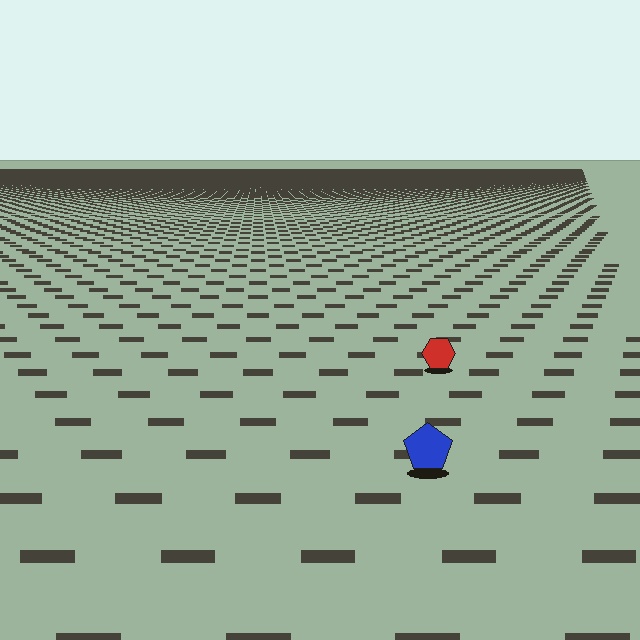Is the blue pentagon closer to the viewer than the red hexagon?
Yes. The blue pentagon is closer — you can tell from the texture gradient: the ground texture is coarser near it.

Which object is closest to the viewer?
The blue pentagon is closest. The texture marks near it are larger and more spread out.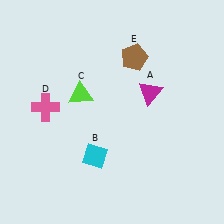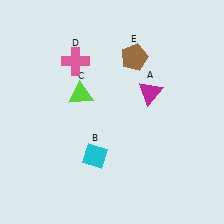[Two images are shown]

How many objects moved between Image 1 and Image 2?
1 object moved between the two images.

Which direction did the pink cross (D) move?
The pink cross (D) moved up.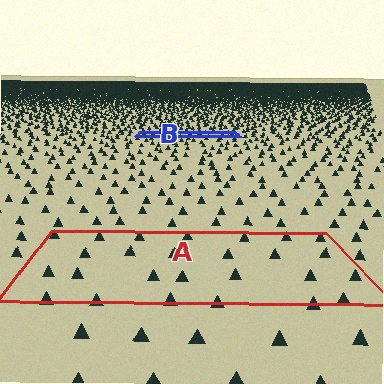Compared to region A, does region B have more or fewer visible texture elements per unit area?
Region B has more texture elements per unit area — they are packed more densely because it is farther away.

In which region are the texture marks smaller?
The texture marks are smaller in region B, because it is farther away.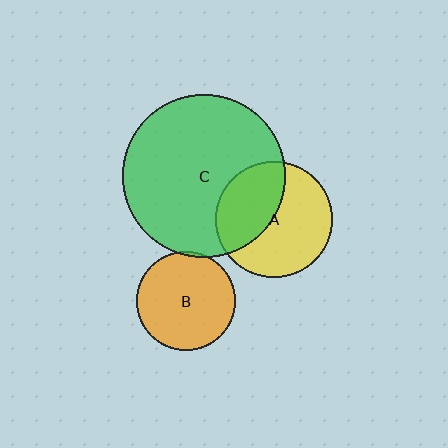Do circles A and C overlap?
Yes.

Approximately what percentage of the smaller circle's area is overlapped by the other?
Approximately 40%.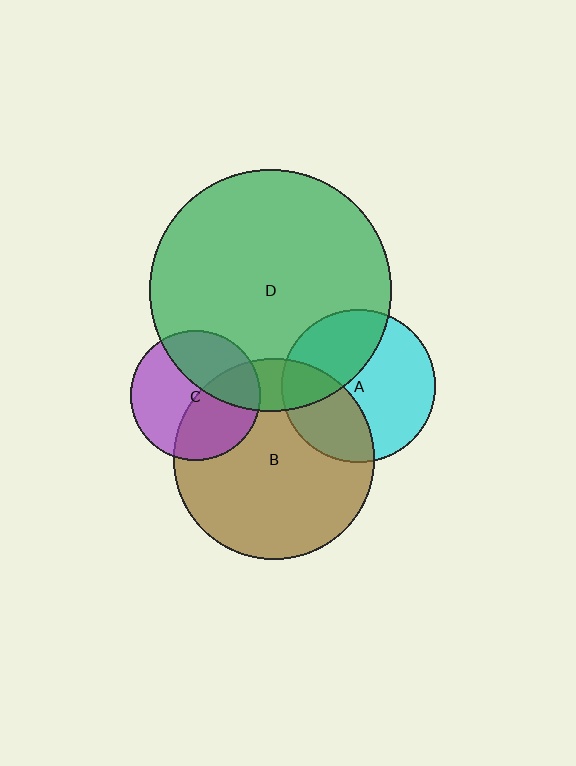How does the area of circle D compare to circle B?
Approximately 1.4 times.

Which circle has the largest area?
Circle D (green).